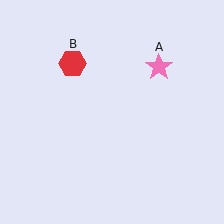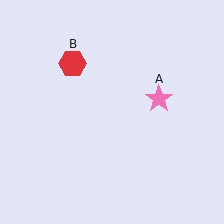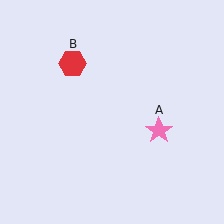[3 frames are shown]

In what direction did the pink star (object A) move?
The pink star (object A) moved down.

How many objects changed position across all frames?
1 object changed position: pink star (object A).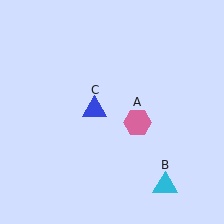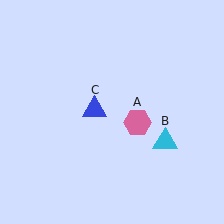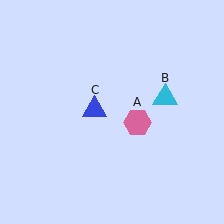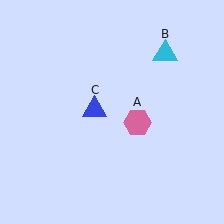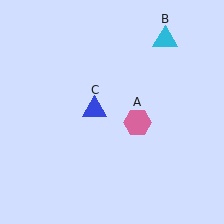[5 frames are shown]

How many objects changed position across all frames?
1 object changed position: cyan triangle (object B).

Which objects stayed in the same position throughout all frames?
Pink hexagon (object A) and blue triangle (object C) remained stationary.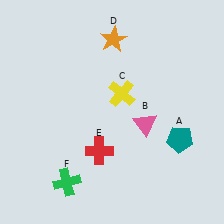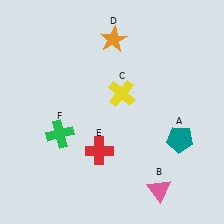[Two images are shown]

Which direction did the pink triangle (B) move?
The pink triangle (B) moved down.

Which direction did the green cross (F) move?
The green cross (F) moved up.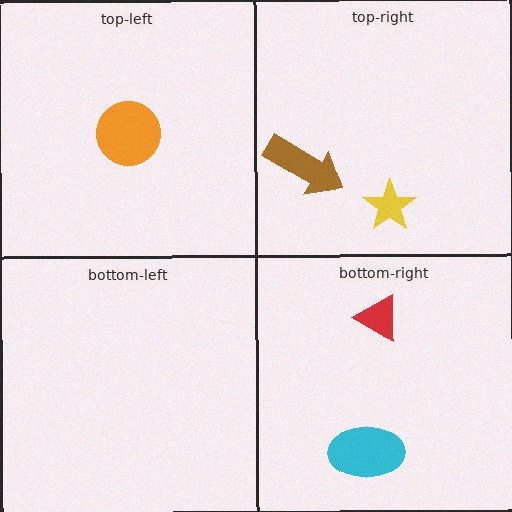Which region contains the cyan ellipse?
The bottom-right region.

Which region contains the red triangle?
The bottom-right region.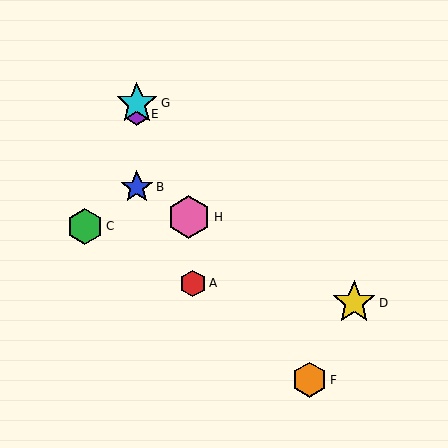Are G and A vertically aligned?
No, G is at x≈137 and A is at x≈193.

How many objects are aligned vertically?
3 objects (B, E, G) are aligned vertically.